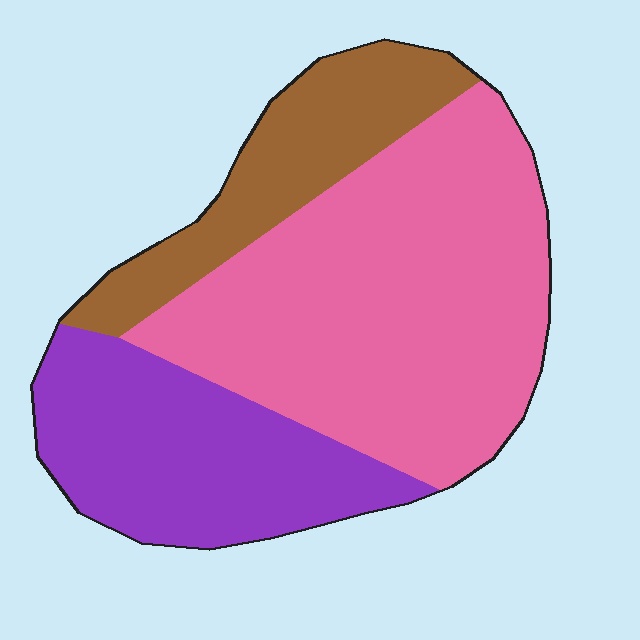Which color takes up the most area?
Pink, at roughly 55%.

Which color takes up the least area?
Brown, at roughly 20%.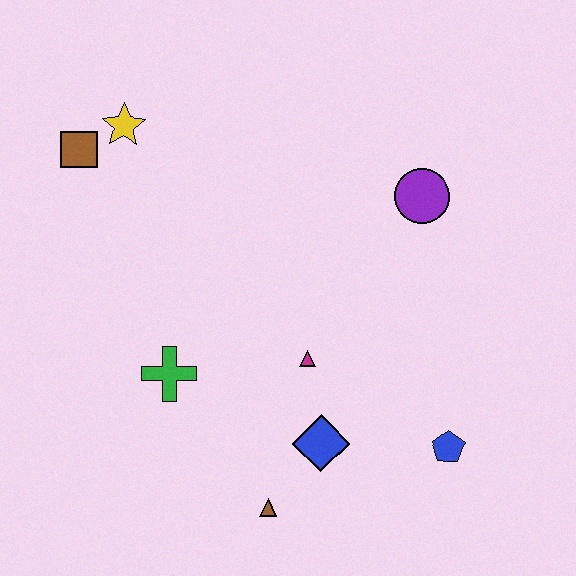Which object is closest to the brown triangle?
The blue diamond is closest to the brown triangle.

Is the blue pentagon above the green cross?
No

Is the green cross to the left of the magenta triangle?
Yes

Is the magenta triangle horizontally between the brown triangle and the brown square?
No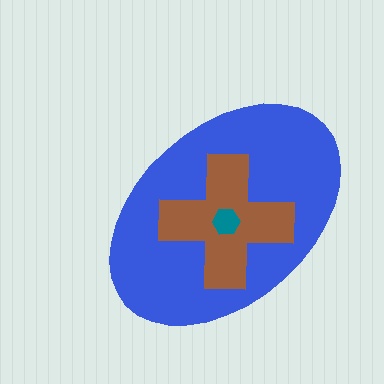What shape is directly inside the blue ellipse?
The brown cross.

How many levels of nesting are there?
3.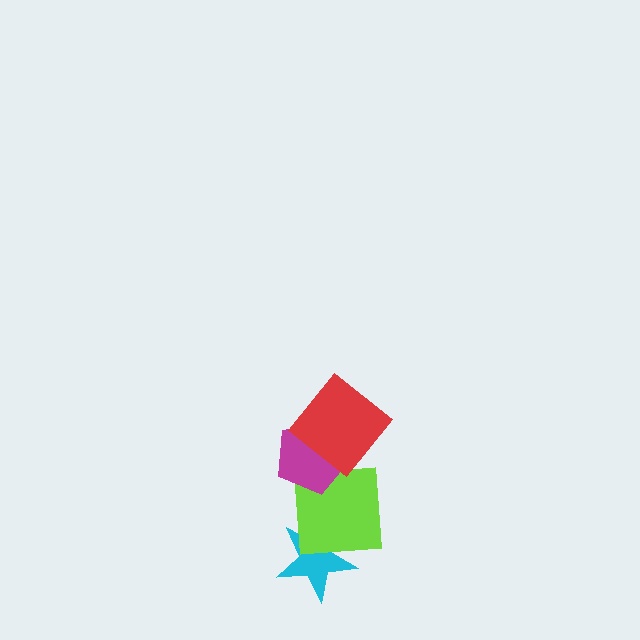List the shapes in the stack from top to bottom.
From top to bottom: the red diamond, the magenta pentagon, the lime square, the cyan star.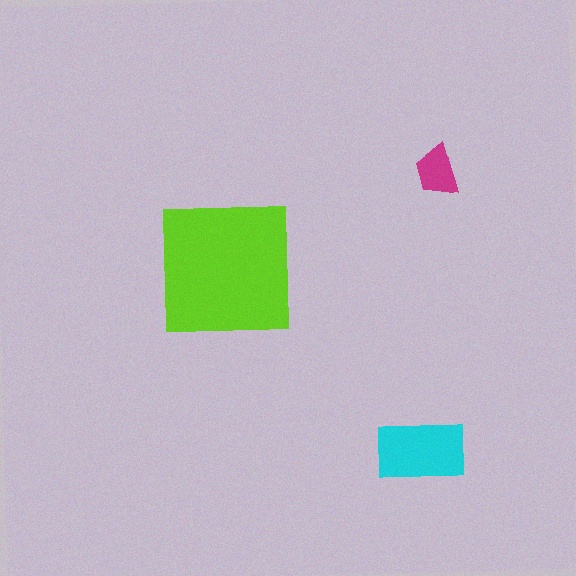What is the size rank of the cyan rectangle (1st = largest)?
2nd.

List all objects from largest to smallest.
The lime square, the cyan rectangle, the magenta trapezoid.